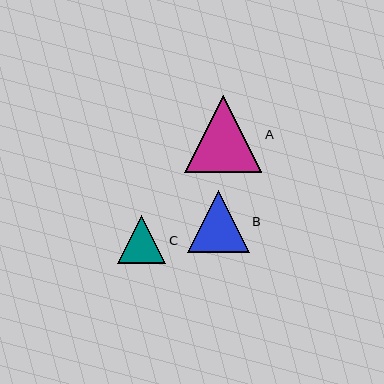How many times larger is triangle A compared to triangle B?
Triangle A is approximately 1.2 times the size of triangle B.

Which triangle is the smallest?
Triangle C is the smallest with a size of approximately 48 pixels.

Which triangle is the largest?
Triangle A is the largest with a size of approximately 77 pixels.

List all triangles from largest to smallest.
From largest to smallest: A, B, C.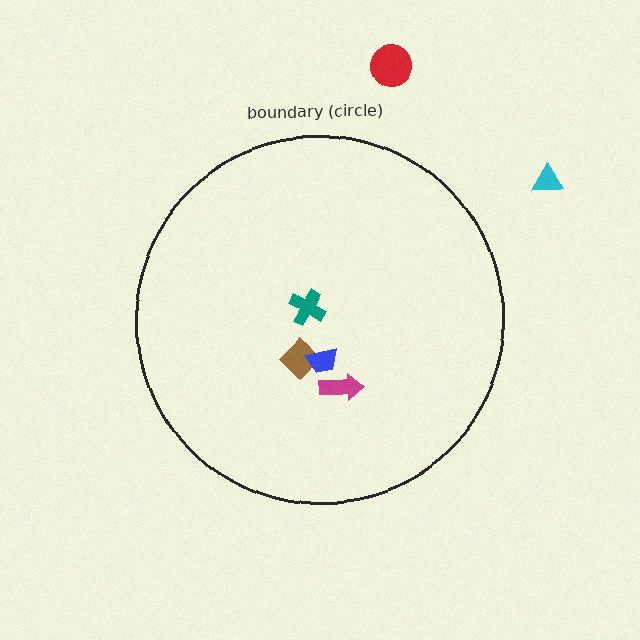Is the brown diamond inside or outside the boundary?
Inside.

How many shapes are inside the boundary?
4 inside, 2 outside.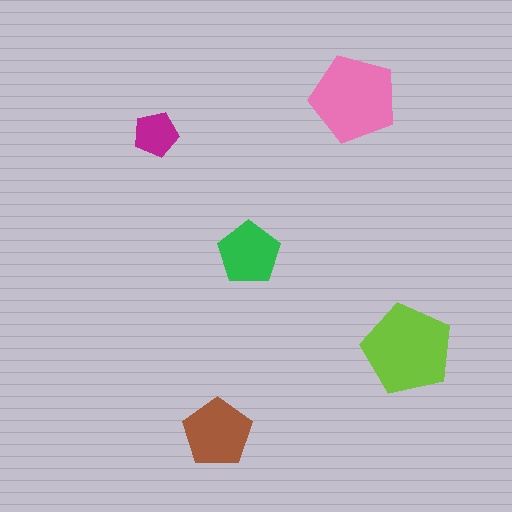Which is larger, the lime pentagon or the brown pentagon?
The lime one.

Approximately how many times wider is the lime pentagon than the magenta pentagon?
About 2 times wider.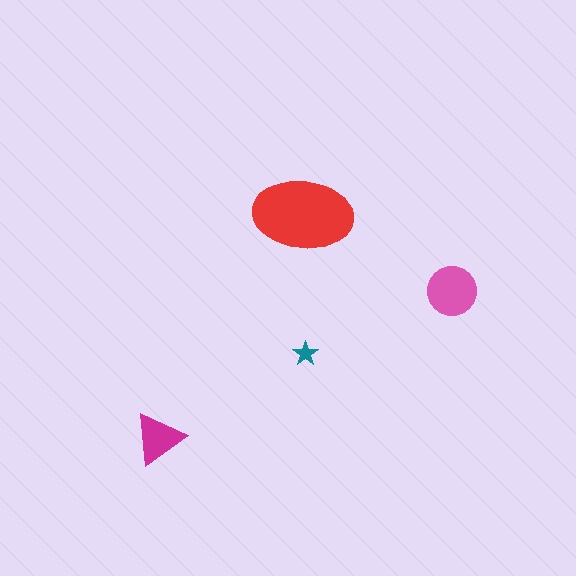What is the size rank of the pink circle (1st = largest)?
2nd.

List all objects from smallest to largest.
The teal star, the magenta triangle, the pink circle, the red ellipse.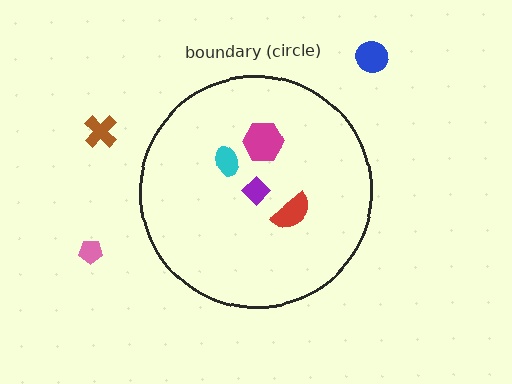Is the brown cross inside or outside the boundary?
Outside.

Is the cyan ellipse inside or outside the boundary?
Inside.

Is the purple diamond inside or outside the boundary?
Inside.